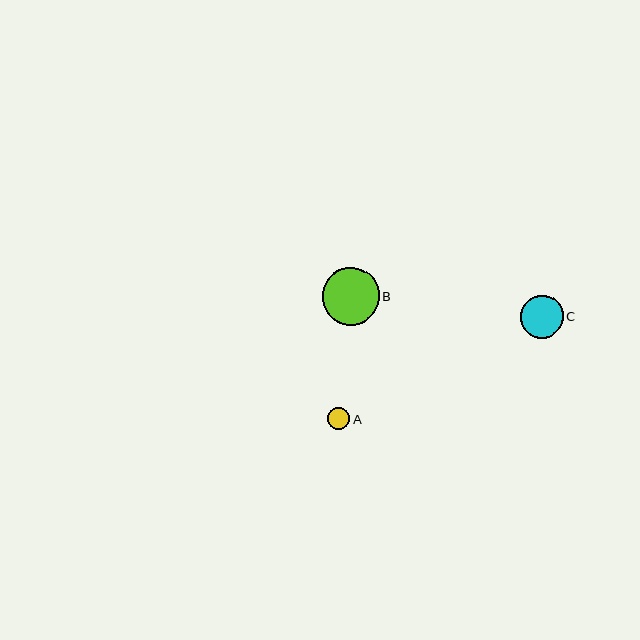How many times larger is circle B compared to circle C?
Circle B is approximately 1.3 times the size of circle C.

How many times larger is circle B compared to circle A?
Circle B is approximately 2.5 times the size of circle A.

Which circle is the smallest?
Circle A is the smallest with a size of approximately 23 pixels.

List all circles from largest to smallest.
From largest to smallest: B, C, A.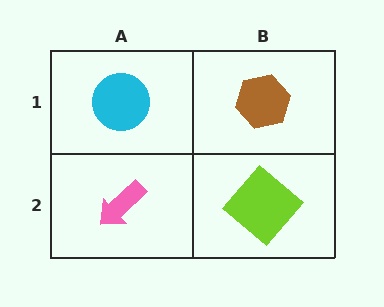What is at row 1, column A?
A cyan circle.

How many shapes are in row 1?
2 shapes.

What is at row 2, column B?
A lime diamond.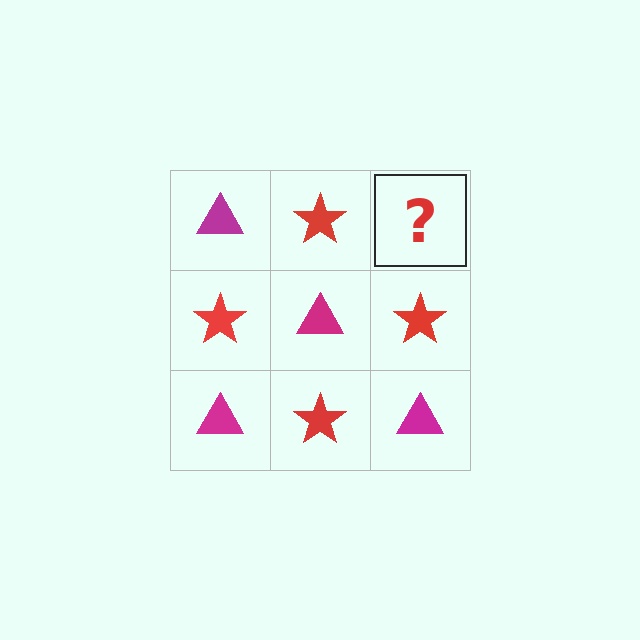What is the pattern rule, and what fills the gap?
The rule is that it alternates magenta triangle and red star in a checkerboard pattern. The gap should be filled with a magenta triangle.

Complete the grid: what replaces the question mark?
The question mark should be replaced with a magenta triangle.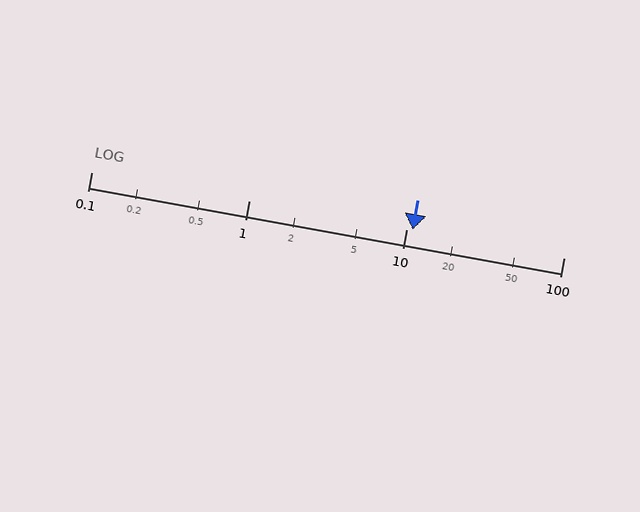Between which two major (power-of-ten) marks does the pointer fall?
The pointer is between 10 and 100.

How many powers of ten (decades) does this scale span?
The scale spans 3 decades, from 0.1 to 100.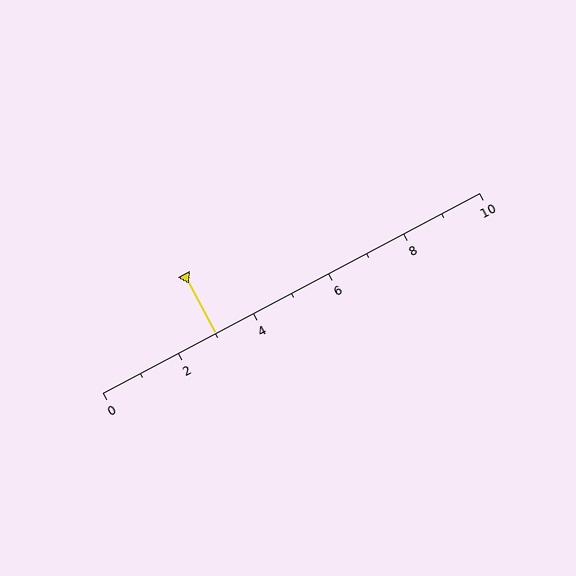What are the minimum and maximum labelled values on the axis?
The axis runs from 0 to 10.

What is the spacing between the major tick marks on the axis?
The major ticks are spaced 2 apart.